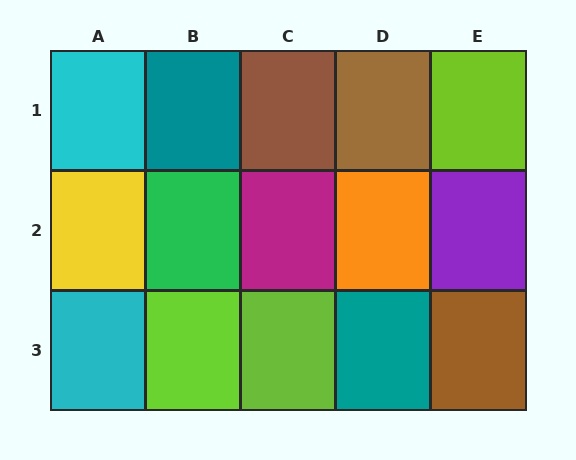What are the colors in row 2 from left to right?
Yellow, green, magenta, orange, purple.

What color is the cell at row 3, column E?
Brown.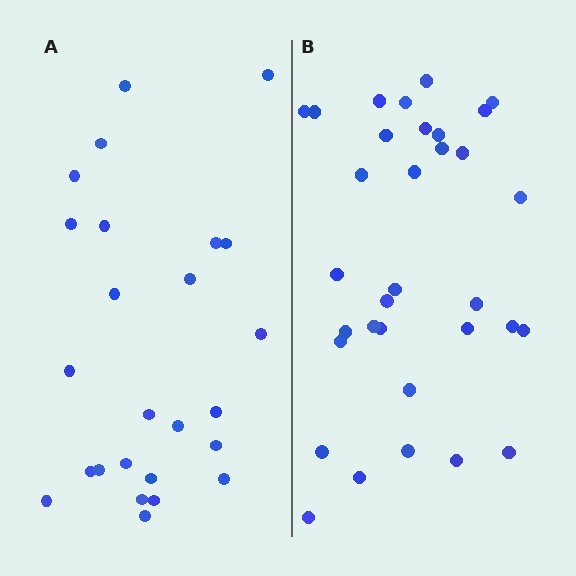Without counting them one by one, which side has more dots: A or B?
Region B (the right region) has more dots.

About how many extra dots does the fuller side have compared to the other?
Region B has roughly 8 or so more dots than region A.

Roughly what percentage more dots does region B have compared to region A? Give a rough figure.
About 30% more.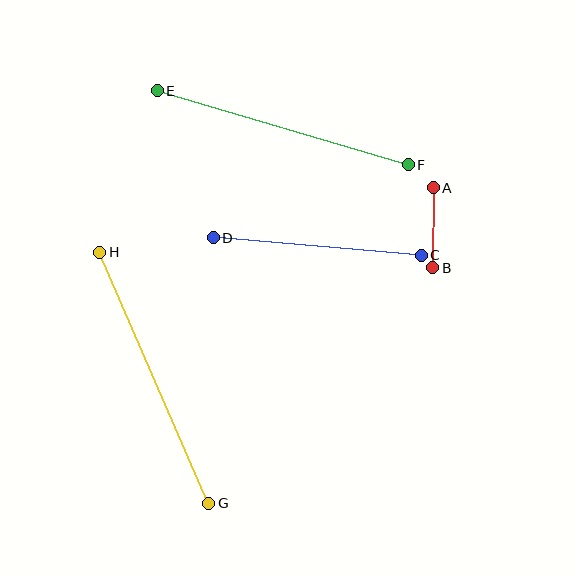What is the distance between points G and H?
The distance is approximately 274 pixels.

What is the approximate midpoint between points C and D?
The midpoint is at approximately (317, 246) pixels.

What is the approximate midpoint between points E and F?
The midpoint is at approximately (283, 128) pixels.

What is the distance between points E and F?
The distance is approximately 261 pixels.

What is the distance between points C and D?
The distance is approximately 208 pixels.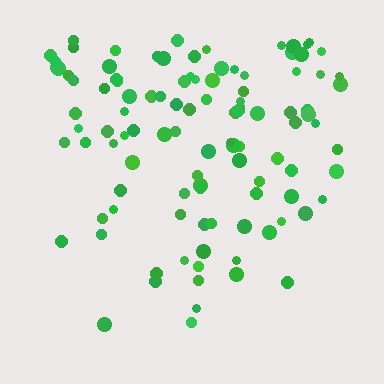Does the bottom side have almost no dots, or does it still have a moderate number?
Still a moderate number, just noticeably fewer than the top.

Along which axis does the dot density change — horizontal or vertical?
Vertical.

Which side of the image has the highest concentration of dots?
The top.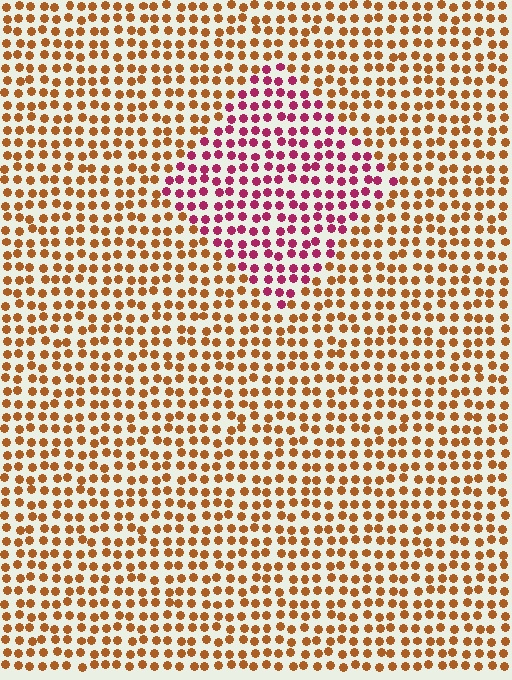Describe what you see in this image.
The image is filled with small brown elements in a uniform arrangement. A diamond-shaped region is visible where the elements are tinted to a slightly different hue, forming a subtle color boundary.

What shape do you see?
I see a diamond.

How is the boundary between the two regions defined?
The boundary is defined purely by a slight shift in hue (about 55 degrees). Spacing, size, and orientation are identical on both sides.